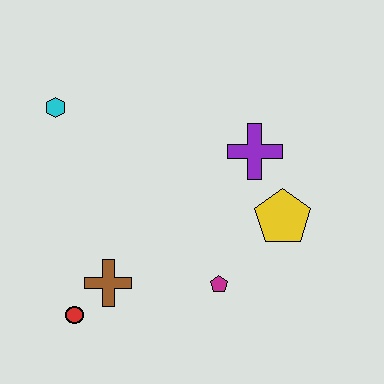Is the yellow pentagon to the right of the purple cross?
Yes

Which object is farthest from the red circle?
The purple cross is farthest from the red circle.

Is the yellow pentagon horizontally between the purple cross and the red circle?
No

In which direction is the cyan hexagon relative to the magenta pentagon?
The cyan hexagon is above the magenta pentagon.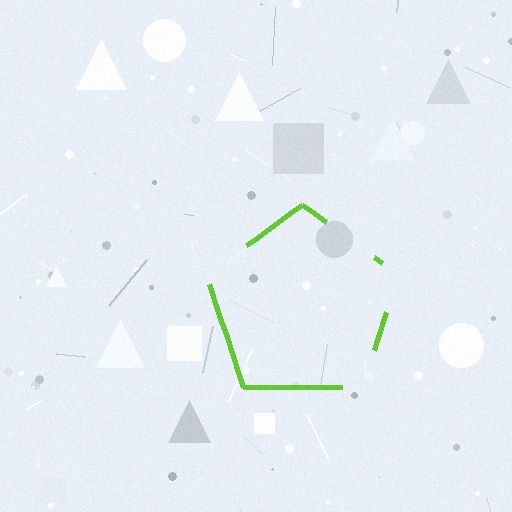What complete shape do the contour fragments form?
The contour fragments form a pentagon.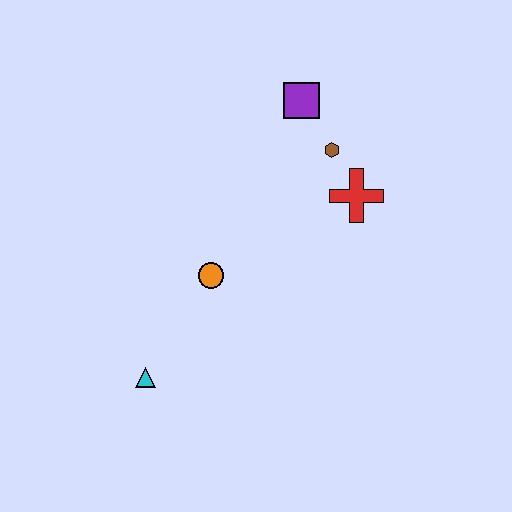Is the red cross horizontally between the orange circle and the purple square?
No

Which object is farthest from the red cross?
The cyan triangle is farthest from the red cross.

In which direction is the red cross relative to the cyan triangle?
The red cross is to the right of the cyan triangle.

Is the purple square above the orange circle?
Yes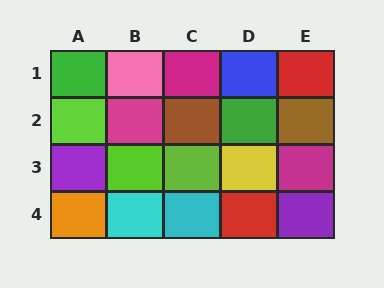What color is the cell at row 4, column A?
Orange.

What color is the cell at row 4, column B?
Cyan.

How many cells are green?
2 cells are green.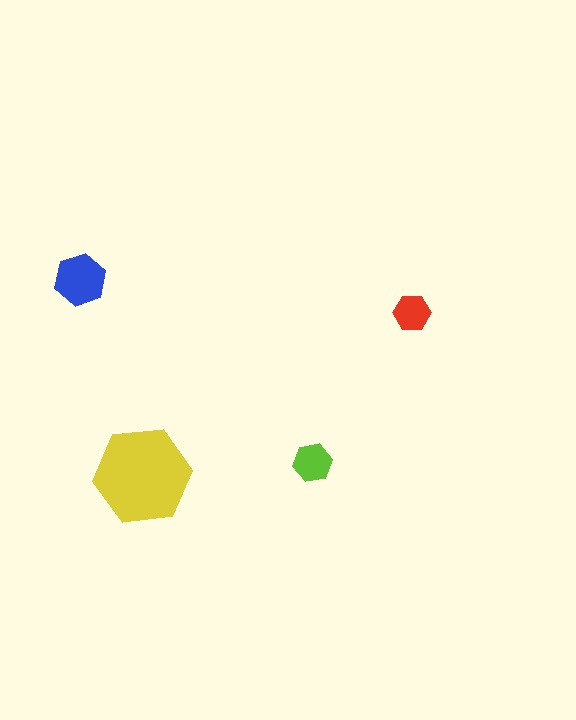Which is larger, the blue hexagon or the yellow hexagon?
The yellow one.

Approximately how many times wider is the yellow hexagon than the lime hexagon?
About 2.5 times wider.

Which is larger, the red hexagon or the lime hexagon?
The lime one.